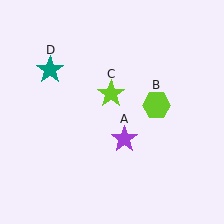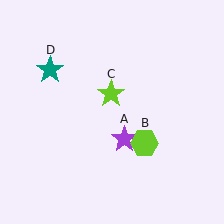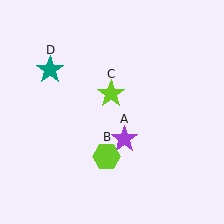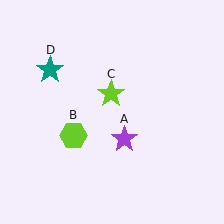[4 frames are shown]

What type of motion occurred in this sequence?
The lime hexagon (object B) rotated clockwise around the center of the scene.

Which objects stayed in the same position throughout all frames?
Purple star (object A) and lime star (object C) and teal star (object D) remained stationary.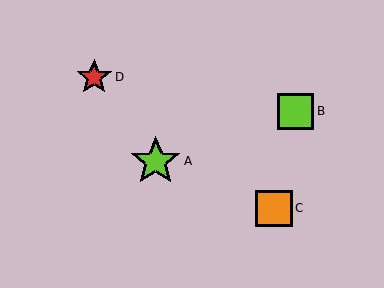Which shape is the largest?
The lime star (labeled A) is the largest.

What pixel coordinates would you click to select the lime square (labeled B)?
Click at (296, 111) to select the lime square B.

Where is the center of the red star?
The center of the red star is at (94, 77).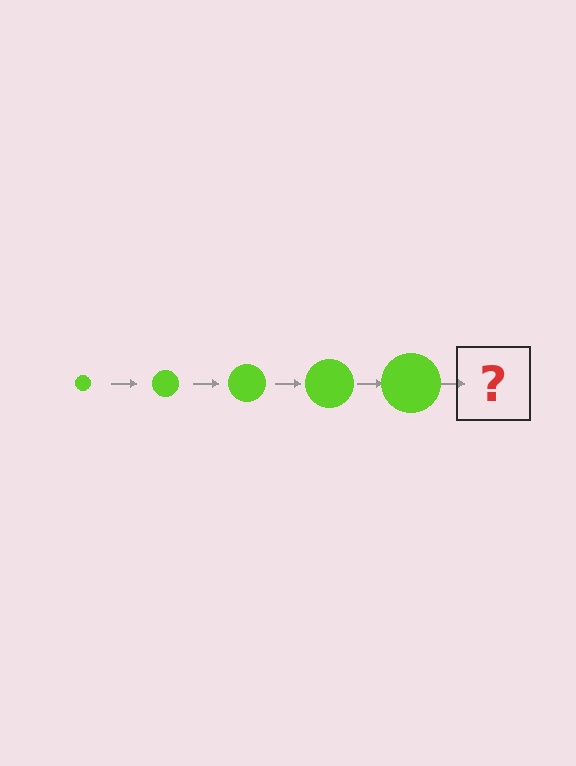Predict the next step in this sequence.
The next step is a lime circle, larger than the previous one.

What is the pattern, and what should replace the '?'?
The pattern is that the circle gets progressively larger each step. The '?' should be a lime circle, larger than the previous one.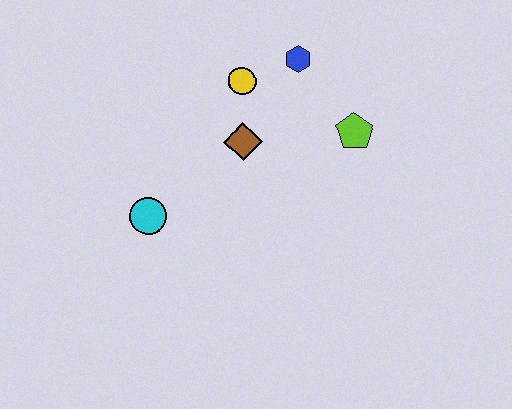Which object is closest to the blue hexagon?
The yellow circle is closest to the blue hexagon.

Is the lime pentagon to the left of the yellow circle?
No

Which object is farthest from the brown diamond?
The cyan circle is farthest from the brown diamond.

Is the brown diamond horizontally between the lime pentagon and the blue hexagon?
No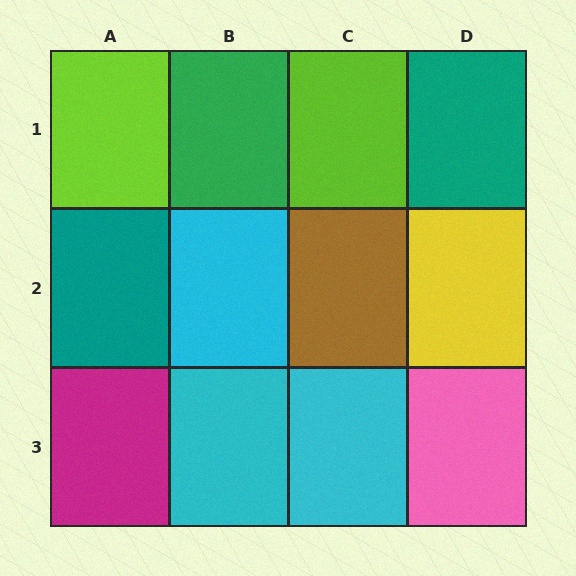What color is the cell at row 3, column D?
Pink.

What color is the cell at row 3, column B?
Cyan.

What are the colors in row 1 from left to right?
Lime, green, lime, teal.